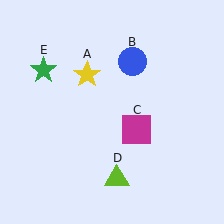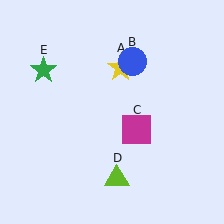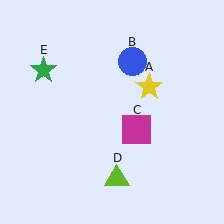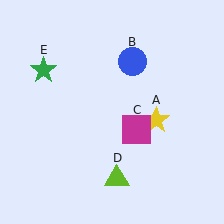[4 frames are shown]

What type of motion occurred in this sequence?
The yellow star (object A) rotated clockwise around the center of the scene.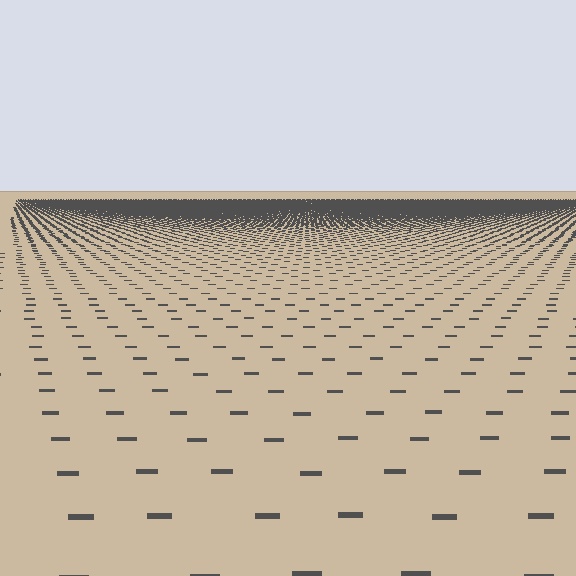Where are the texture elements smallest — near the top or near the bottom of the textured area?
Near the top.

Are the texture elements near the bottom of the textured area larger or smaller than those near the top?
Larger. Near the bottom, elements are closer to the viewer and appear at a bigger on-screen size.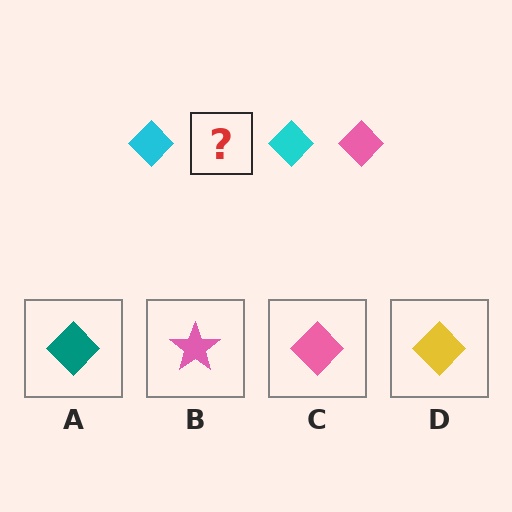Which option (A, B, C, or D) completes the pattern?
C.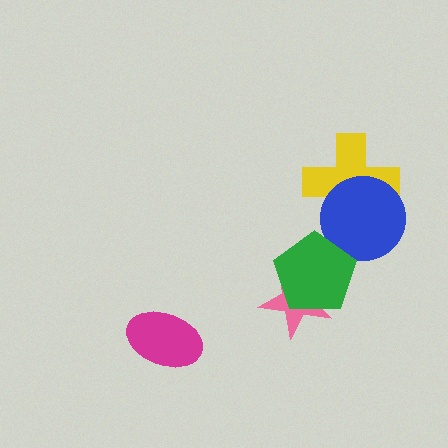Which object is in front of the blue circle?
The green pentagon is in front of the blue circle.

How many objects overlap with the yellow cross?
1 object overlaps with the yellow cross.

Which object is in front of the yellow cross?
The blue circle is in front of the yellow cross.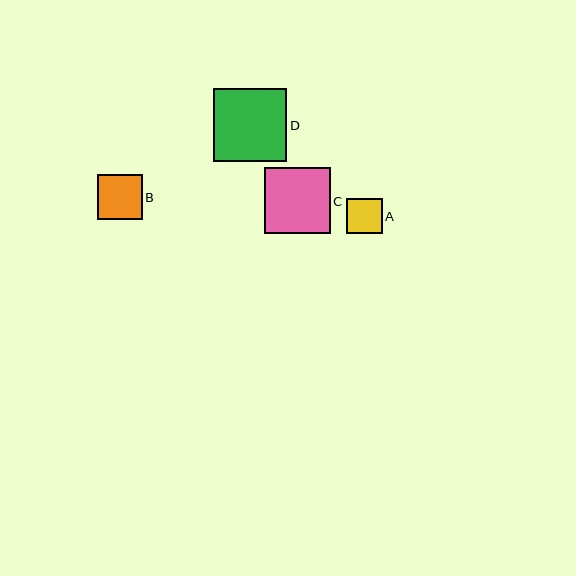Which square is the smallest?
Square A is the smallest with a size of approximately 36 pixels.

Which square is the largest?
Square D is the largest with a size of approximately 73 pixels.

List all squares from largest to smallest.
From largest to smallest: D, C, B, A.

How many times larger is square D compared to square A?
Square D is approximately 2.0 times the size of square A.